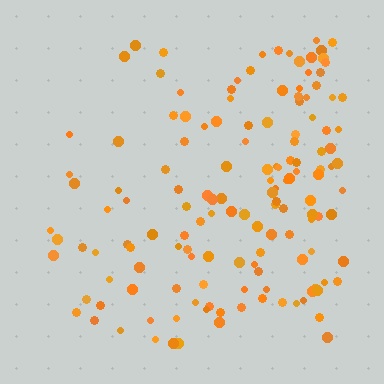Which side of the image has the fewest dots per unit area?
The left.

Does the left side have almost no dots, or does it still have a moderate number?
Still a moderate number, just noticeably fewer than the right.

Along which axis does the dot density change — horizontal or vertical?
Horizontal.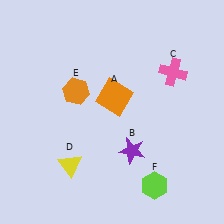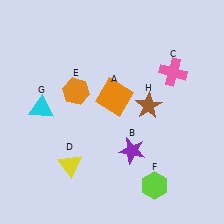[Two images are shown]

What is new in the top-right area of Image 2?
A brown star (H) was added in the top-right area of Image 2.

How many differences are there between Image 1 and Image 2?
There are 2 differences between the two images.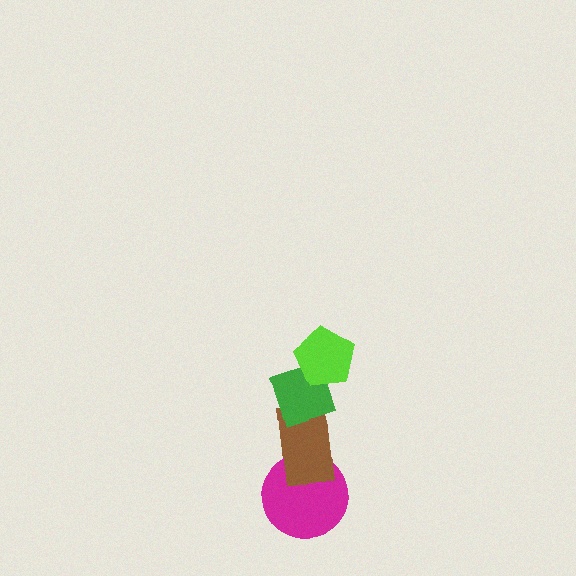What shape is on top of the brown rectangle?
The green diamond is on top of the brown rectangle.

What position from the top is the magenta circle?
The magenta circle is 4th from the top.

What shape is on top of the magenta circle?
The brown rectangle is on top of the magenta circle.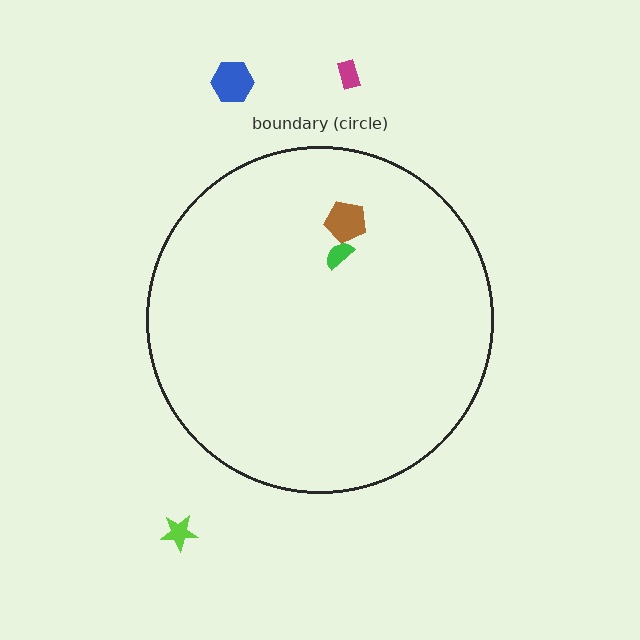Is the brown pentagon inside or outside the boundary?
Inside.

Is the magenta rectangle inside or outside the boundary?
Outside.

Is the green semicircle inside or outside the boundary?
Inside.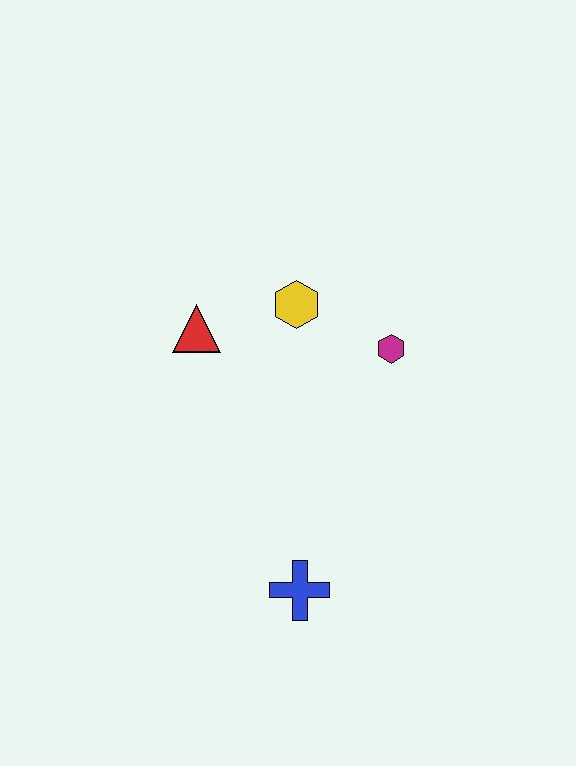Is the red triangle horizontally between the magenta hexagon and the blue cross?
No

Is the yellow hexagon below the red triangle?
No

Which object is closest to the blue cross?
The magenta hexagon is closest to the blue cross.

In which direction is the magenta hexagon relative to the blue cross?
The magenta hexagon is above the blue cross.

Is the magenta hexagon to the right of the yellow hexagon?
Yes